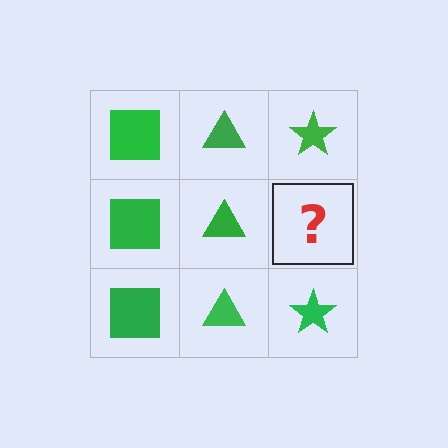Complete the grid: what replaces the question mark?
The question mark should be replaced with a green star.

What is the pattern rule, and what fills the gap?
The rule is that each column has a consistent shape. The gap should be filled with a green star.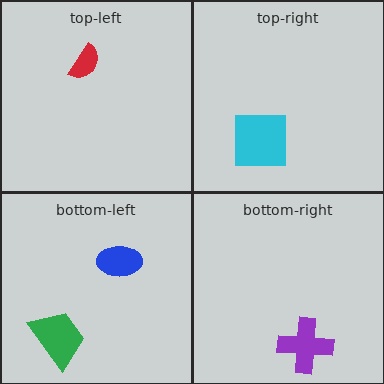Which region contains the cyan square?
The top-right region.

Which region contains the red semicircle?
The top-left region.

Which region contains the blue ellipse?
The bottom-left region.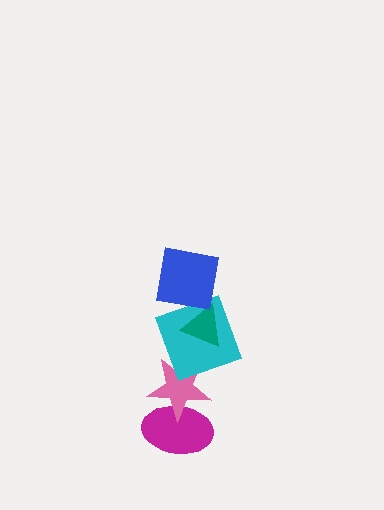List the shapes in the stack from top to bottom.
From top to bottom: the blue square, the teal triangle, the cyan square, the pink star, the magenta ellipse.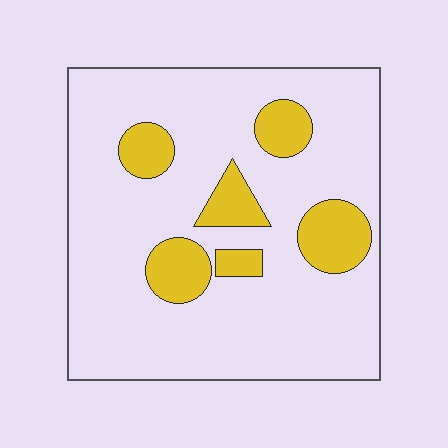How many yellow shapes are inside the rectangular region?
6.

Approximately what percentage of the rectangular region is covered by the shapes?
Approximately 20%.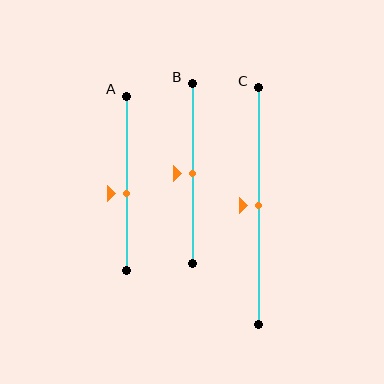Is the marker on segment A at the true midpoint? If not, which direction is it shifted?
No, the marker on segment A is shifted downward by about 6% of the segment length.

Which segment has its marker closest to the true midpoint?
Segment B has its marker closest to the true midpoint.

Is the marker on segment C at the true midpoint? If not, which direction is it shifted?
Yes, the marker on segment C is at the true midpoint.